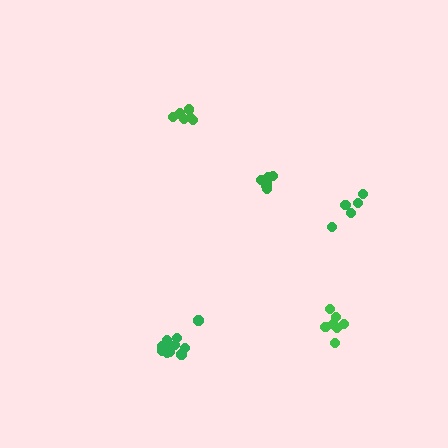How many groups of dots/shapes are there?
There are 5 groups.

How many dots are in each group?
Group 1: 5 dots, Group 2: 11 dots, Group 3: 6 dots, Group 4: 7 dots, Group 5: 6 dots (35 total).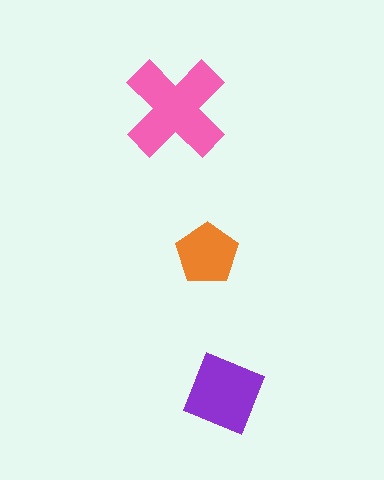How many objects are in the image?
There are 3 objects in the image.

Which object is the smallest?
The orange pentagon.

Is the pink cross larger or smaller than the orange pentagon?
Larger.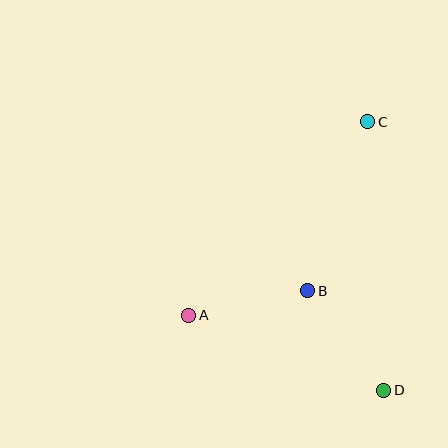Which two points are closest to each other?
Points A and B are closest to each other.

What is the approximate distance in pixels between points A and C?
The distance between A and C is approximately 264 pixels.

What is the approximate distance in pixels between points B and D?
The distance between B and D is approximately 125 pixels.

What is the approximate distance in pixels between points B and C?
The distance between B and C is approximately 179 pixels.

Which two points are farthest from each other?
Points C and D are farthest from each other.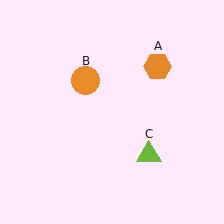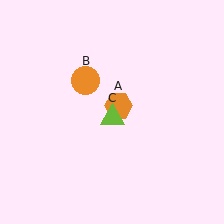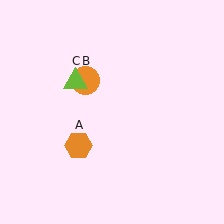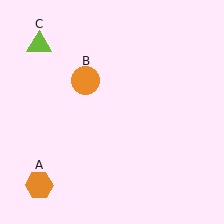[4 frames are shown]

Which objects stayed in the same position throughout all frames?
Orange circle (object B) remained stationary.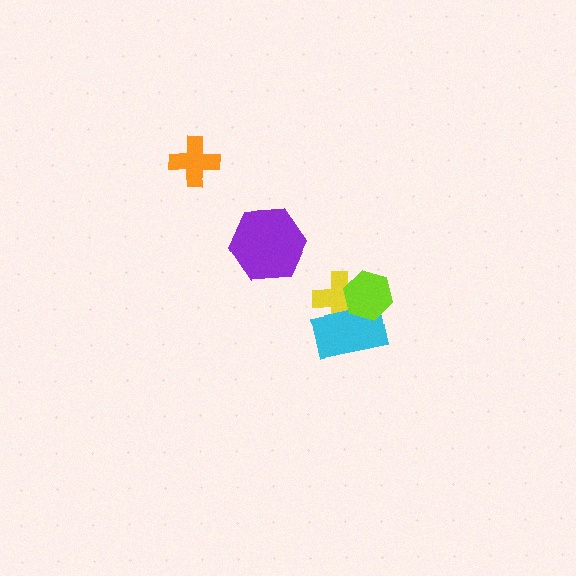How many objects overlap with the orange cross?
0 objects overlap with the orange cross.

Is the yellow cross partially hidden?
Yes, it is partially covered by another shape.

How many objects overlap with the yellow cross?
2 objects overlap with the yellow cross.